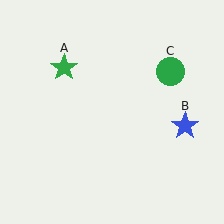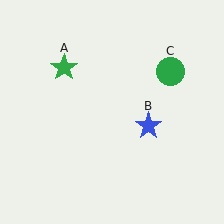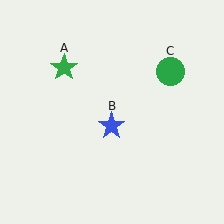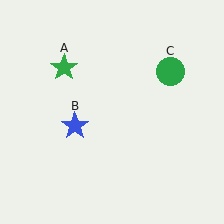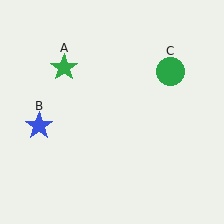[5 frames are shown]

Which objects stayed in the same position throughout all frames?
Green star (object A) and green circle (object C) remained stationary.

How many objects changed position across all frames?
1 object changed position: blue star (object B).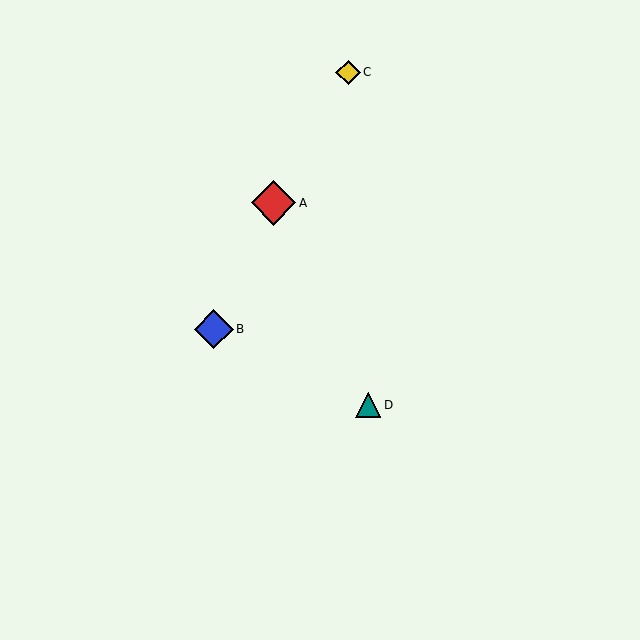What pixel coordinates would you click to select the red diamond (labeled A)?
Click at (274, 203) to select the red diamond A.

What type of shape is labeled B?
Shape B is a blue diamond.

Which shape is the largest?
The red diamond (labeled A) is the largest.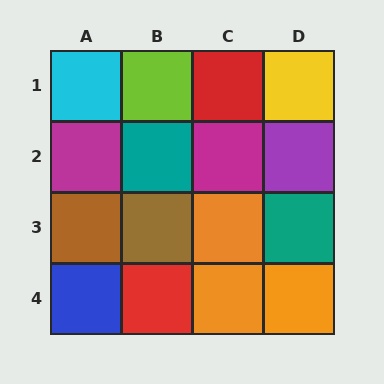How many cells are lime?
1 cell is lime.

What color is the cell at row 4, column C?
Orange.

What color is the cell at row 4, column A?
Blue.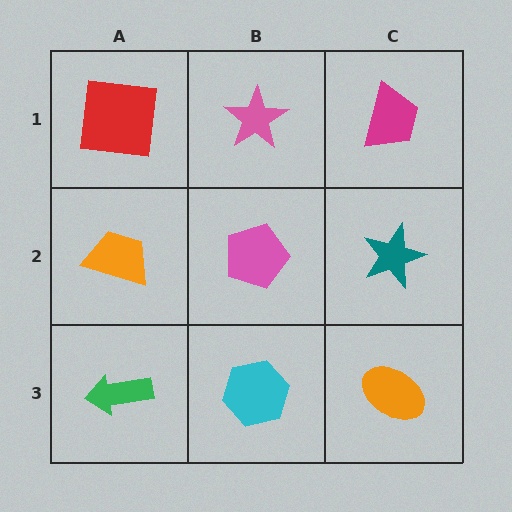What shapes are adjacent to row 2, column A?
A red square (row 1, column A), a green arrow (row 3, column A), a pink pentagon (row 2, column B).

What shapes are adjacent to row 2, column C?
A magenta trapezoid (row 1, column C), an orange ellipse (row 3, column C), a pink pentagon (row 2, column B).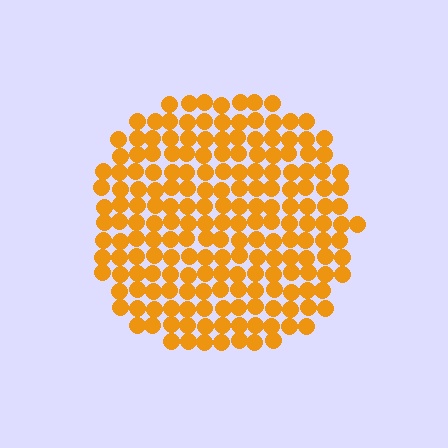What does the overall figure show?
The overall figure shows a circle.